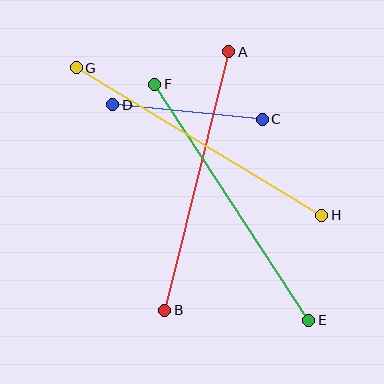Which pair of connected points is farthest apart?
Points G and H are farthest apart.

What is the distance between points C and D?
The distance is approximately 150 pixels.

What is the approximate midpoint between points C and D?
The midpoint is at approximately (187, 112) pixels.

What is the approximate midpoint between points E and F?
The midpoint is at approximately (232, 202) pixels.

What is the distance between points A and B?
The distance is approximately 267 pixels.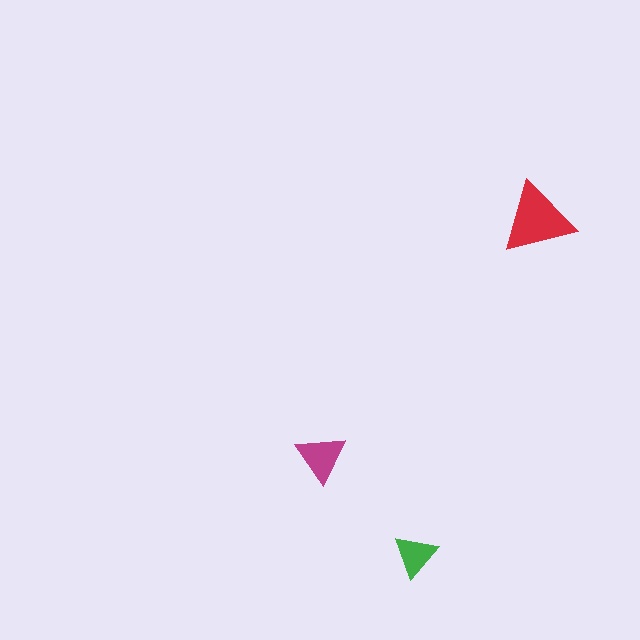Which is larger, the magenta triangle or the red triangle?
The red one.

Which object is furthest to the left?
The magenta triangle is leftmost.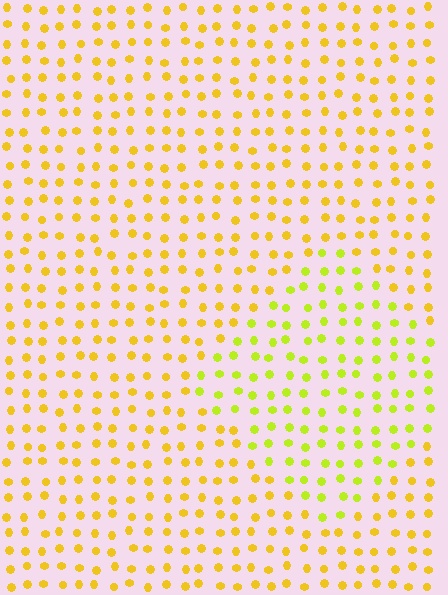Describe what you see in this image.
The image is filled with small yellow elements in a uniform arrangement. A diamond-shaped region is visible where the elements are tinted to a slightly different hue, forming a subtle color boundary.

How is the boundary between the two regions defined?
The boundary is defined purely by a slight shift in hue (about 28 degrees). Spacing, size, and orientation are identical on both sides.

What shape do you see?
I see a diamond.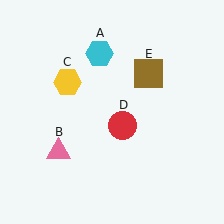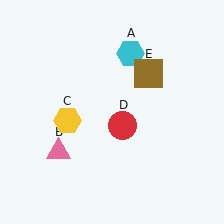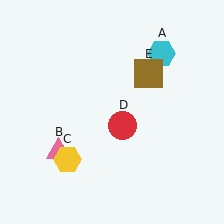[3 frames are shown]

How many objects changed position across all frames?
2 objects changed position: cyan hexagon (object A), yellow hexagon (object C).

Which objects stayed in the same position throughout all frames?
Pink triangle (object B) and red circle (object D) and brown square (object E) remained stationary.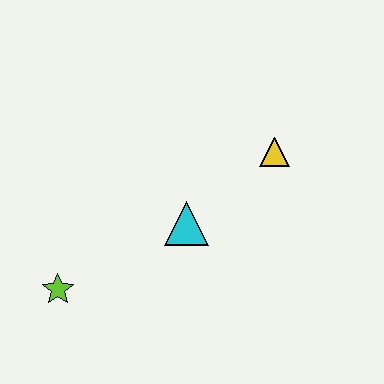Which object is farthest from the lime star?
The yellow triangle is farthest from the lime star.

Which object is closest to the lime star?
The cyan triangle is closest to the lime star.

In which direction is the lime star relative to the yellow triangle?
The lime star is to the left of the yellow triangle.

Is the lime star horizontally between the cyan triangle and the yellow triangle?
No